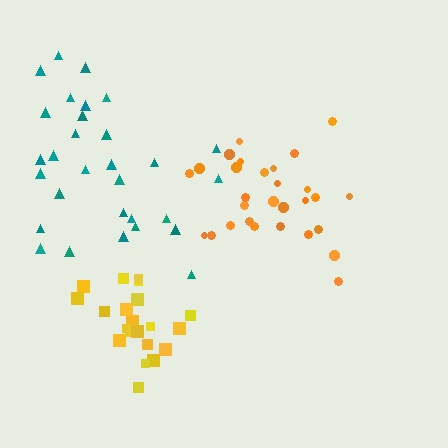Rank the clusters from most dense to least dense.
yellow, orange, teal.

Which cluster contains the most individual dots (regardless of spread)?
Teal (30).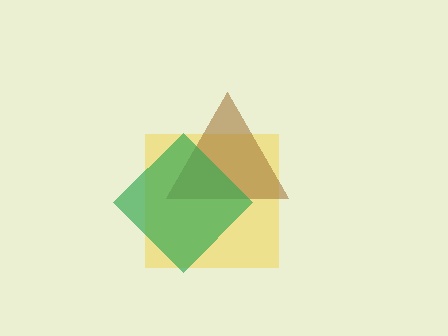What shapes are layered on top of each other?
The layered shapes are: a yellow square, a brown triangle, a green diamond.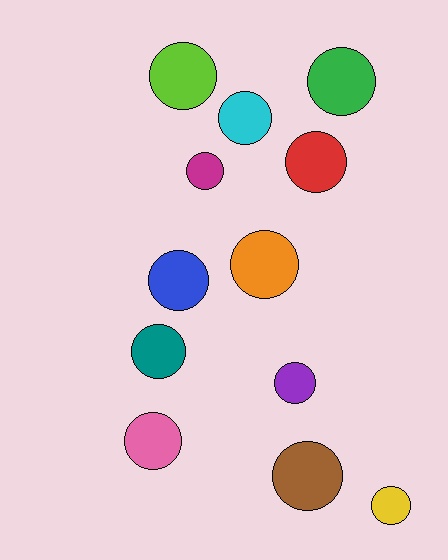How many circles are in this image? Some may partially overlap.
There are 12 circles.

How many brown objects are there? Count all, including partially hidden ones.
There is 1 brown object.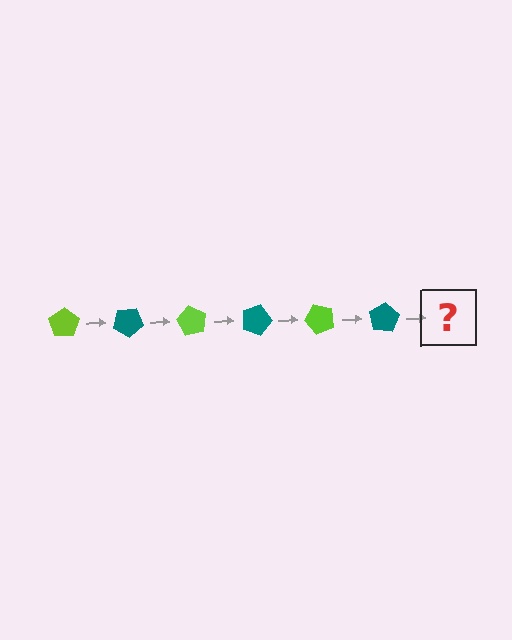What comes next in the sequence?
The next element should be a lime pentagon, rotated 180 degrees from the start.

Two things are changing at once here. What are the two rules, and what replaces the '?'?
The two rules are that it rotates 30 degrees each step and the color cycles through lime and teal. The '?' should be a lime pentagon, rotated 180 degrees from the start.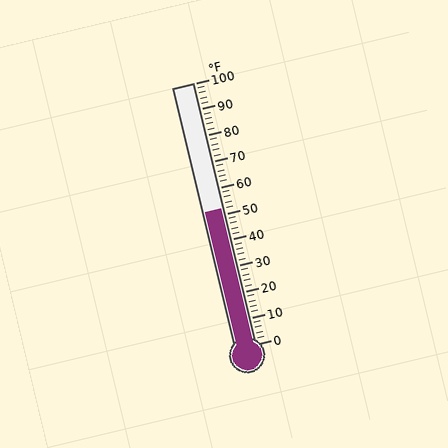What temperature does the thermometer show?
The thermometer shows approximately 52°F.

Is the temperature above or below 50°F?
The temperature is above 50°F.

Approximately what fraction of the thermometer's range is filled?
The thermometer is filled to approximately 50% of its range.